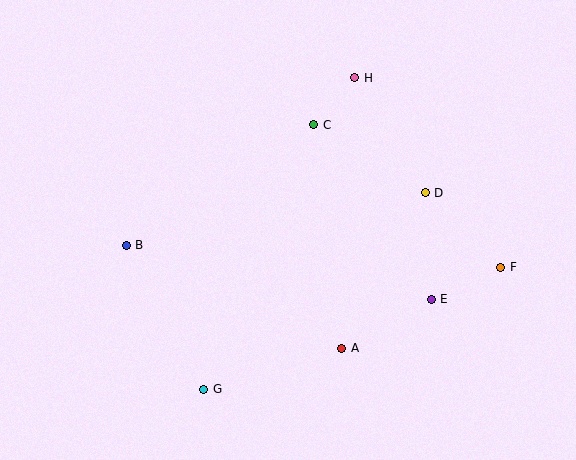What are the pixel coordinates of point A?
Point A is at (342, 348).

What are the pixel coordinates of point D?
Point D is at (425, 193).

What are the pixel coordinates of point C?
Point C is at (314, 125).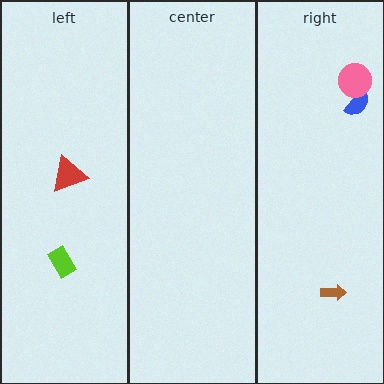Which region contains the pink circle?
The right region.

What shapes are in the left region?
The lime rectangle, the red triangle.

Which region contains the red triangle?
The left region.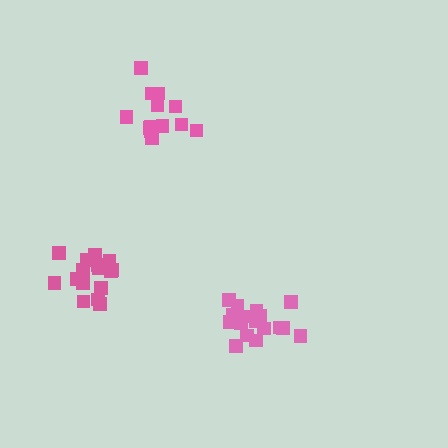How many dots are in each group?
Group 1: 16 dots, Group 2: 13 dots, Group 3: 17 dots (46 total).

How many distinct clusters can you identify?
There are 3 distinct clusters.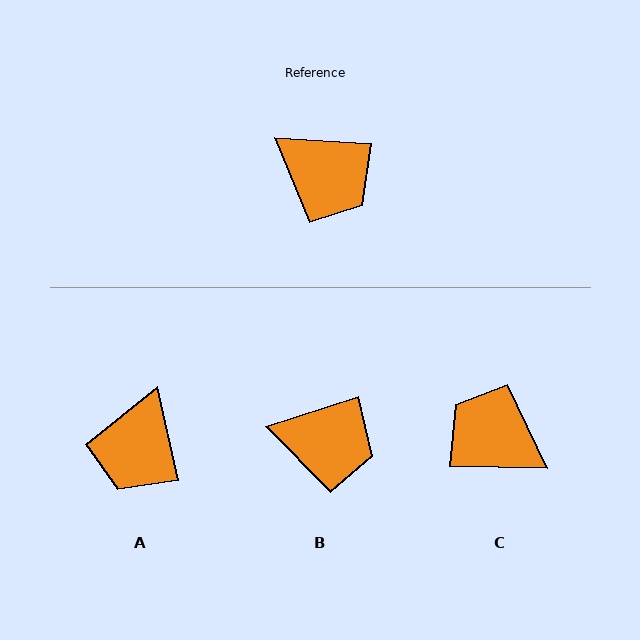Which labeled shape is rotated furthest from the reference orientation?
C, about 177 degrees away.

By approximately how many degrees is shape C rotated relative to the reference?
Approximately 177 degrees clockwise.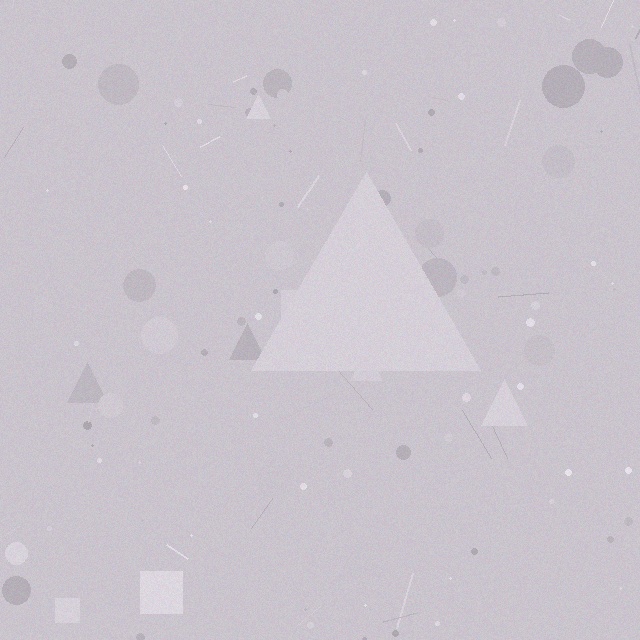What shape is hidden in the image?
A triangle is hidden in the image.